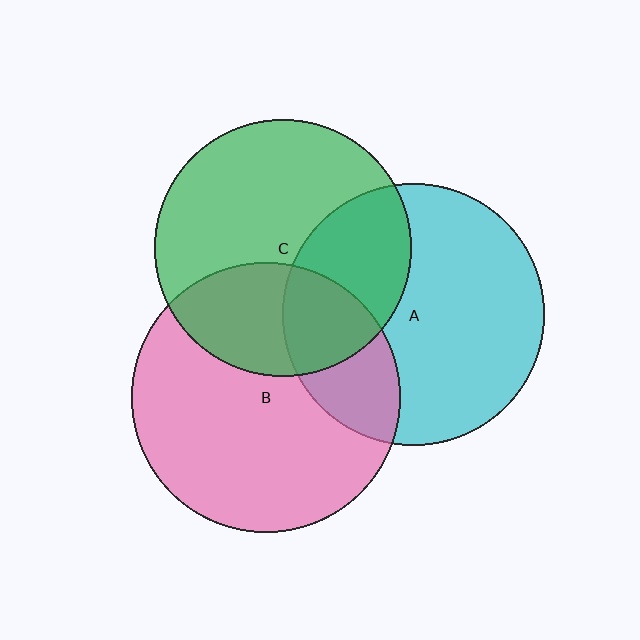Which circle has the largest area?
Circle B (pink).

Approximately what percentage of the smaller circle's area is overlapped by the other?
Approximately 35%.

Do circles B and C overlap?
Yes.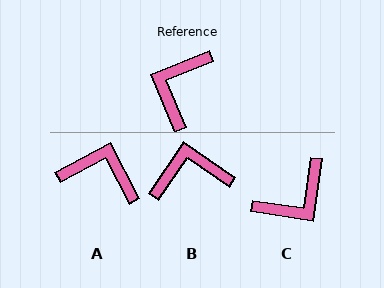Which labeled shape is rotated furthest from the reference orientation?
C, about 149 degrees away.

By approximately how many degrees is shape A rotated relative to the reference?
Approximately 85 degrees clockwise.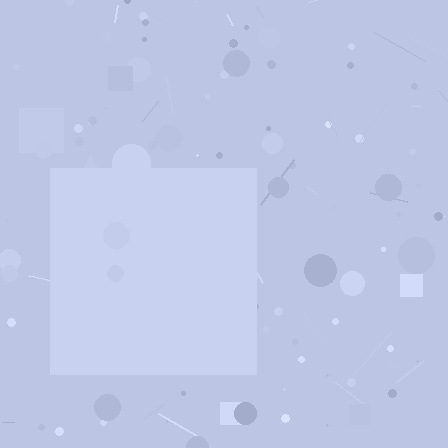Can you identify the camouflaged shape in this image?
The camouflaged shape is a square.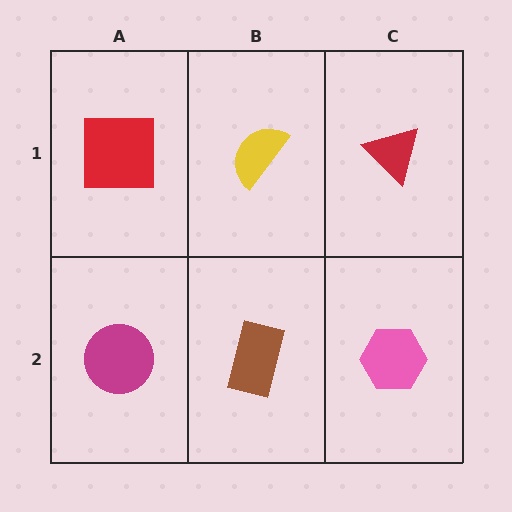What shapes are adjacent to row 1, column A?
A magenta circle (row 2, column A), a yellow semicircle (row 1, column B).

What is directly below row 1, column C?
A pink hexagon.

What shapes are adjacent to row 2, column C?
A red triangle (row 1, column C), a brown rectangle (row 2, column B).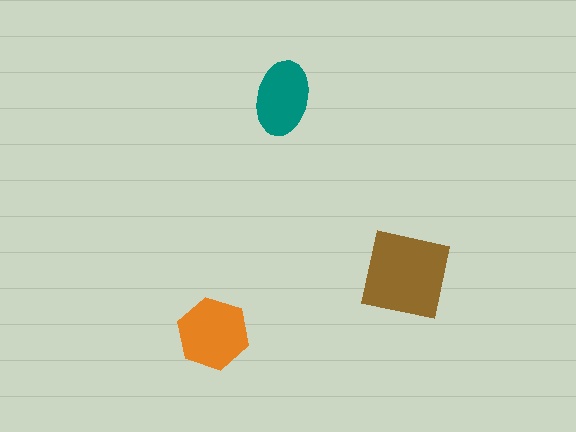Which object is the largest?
The brown square.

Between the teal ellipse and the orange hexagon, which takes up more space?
The orange hexagon.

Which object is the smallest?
The teal ellipse.